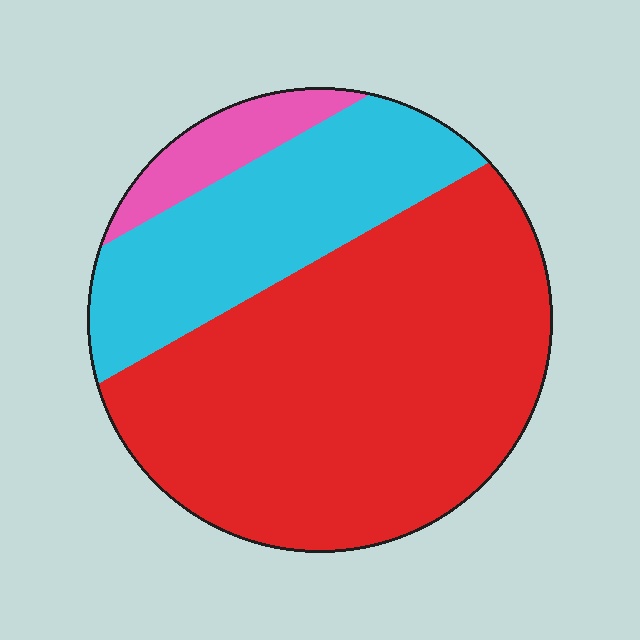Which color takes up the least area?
Pink, at roughly 10%.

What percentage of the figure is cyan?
Cyan covers about 30% of the figure.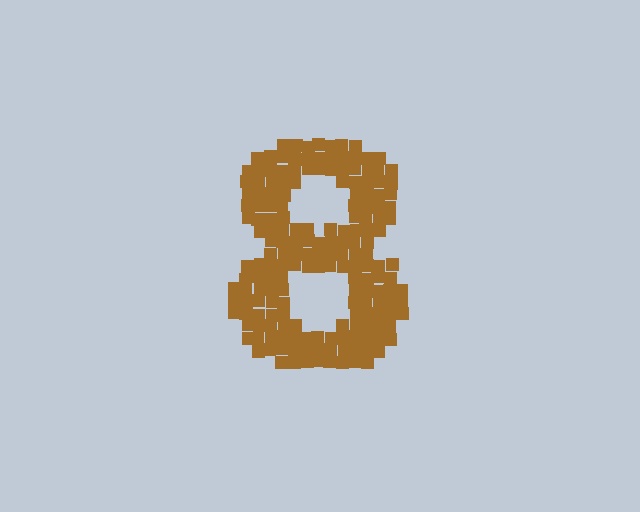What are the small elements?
The small elements are squares.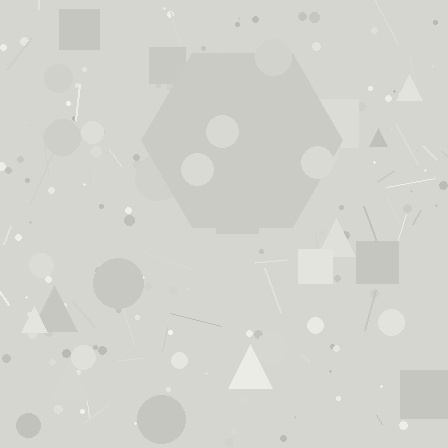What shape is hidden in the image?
A hexagon is hidden in the image.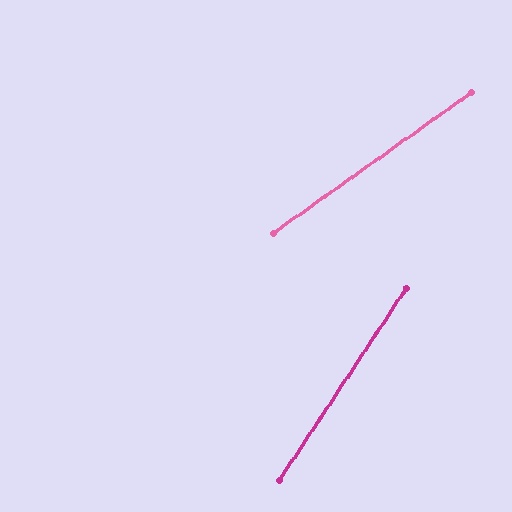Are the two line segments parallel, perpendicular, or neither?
Neither parallel nor perpendicular — they differ by about 21°.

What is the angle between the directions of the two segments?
Approximately 21 degrees.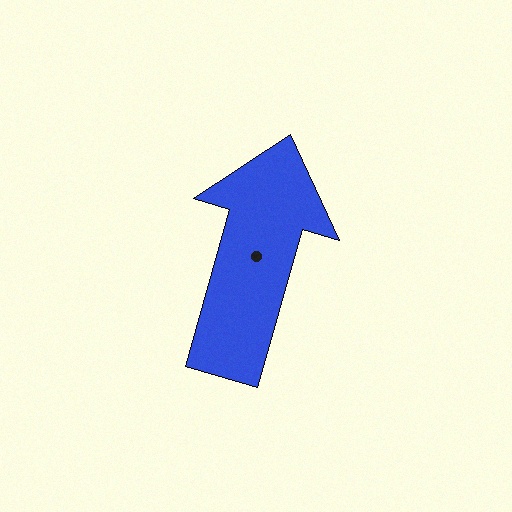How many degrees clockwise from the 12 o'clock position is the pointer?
Approximately 16 degrees.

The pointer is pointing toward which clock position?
Roughly 1 o'clock.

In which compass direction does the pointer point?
North.